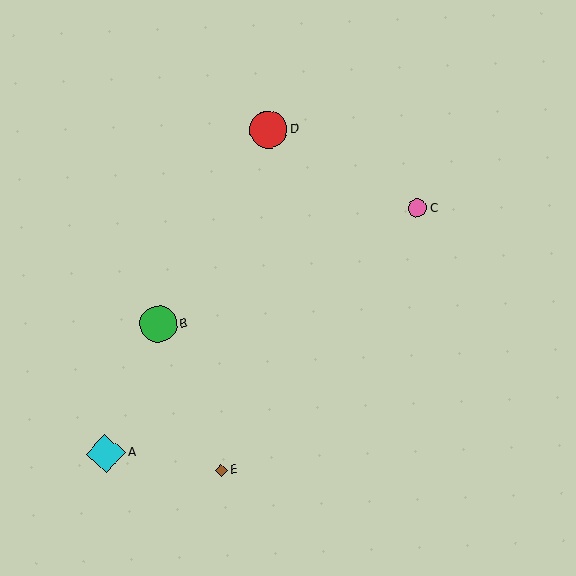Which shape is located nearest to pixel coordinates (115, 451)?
The cyan diamond (labeled A) at (106, 453) is nearest to that location.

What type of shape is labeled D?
Shape D is a red circle.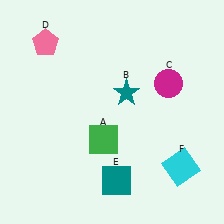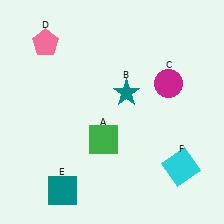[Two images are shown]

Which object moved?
The teal square (E) moved left.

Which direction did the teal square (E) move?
The teal square (E) moved left.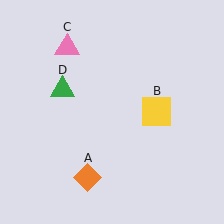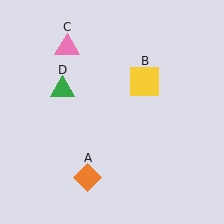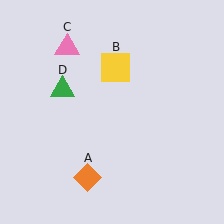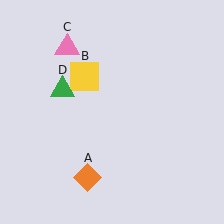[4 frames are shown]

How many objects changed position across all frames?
1 object changed position: yellow square (object B).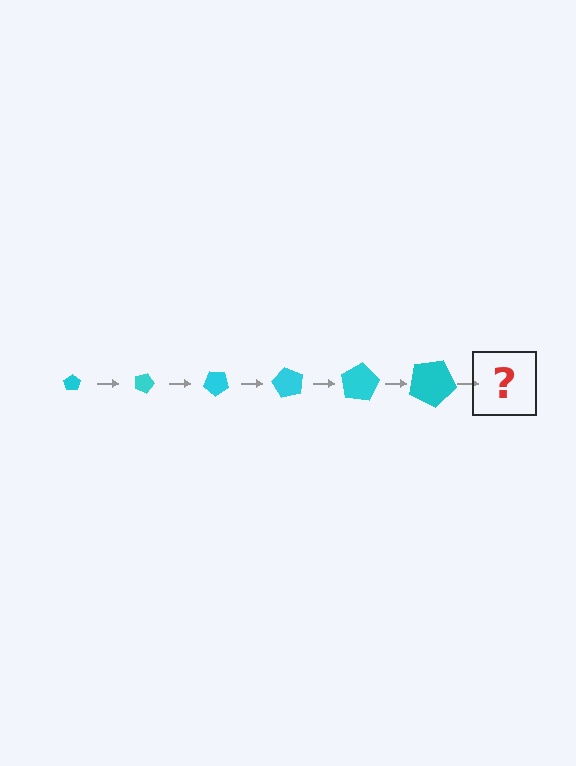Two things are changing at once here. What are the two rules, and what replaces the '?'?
The two rules are that the pentagon grows larger each step and it rotates 20 degrees each step. The '?' should be a pentagon, larger than the previous one and rotated 120 degrees from the start.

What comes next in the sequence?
The next element should be a pentagon, larger than the previous one and rotated 120 degrees from the start.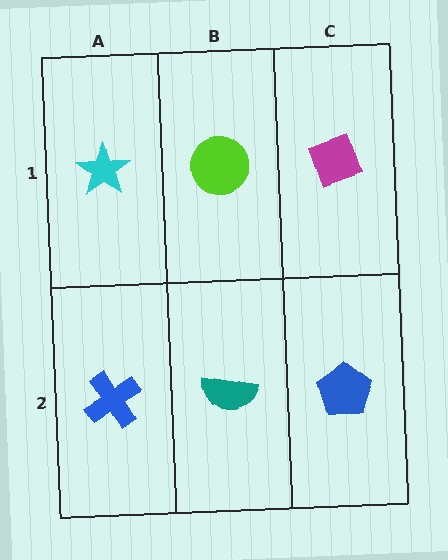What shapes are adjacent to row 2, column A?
A cyan star (row 1, column A), a teal semicircle (row 2, column B).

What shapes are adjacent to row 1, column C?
A blue pentagon (row 2, column C), a lime circle (row 1, column B).